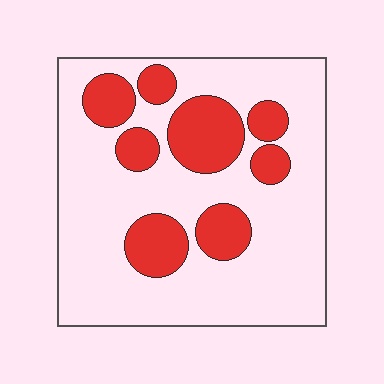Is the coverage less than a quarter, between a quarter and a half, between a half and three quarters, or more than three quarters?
Between a quarter and a half.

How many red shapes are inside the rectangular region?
8.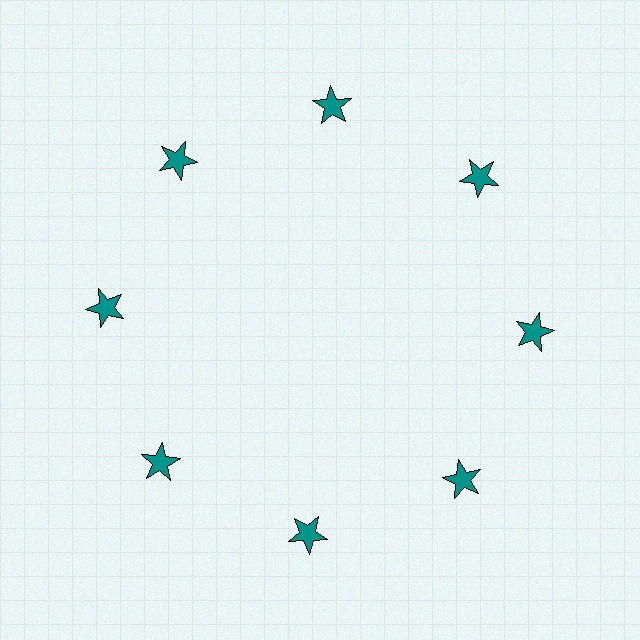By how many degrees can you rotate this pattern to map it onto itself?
The pattern maps onto itself every 45 degrees of rotation.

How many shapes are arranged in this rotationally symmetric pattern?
There are 8 shapes, arranged in 8 groups of 1.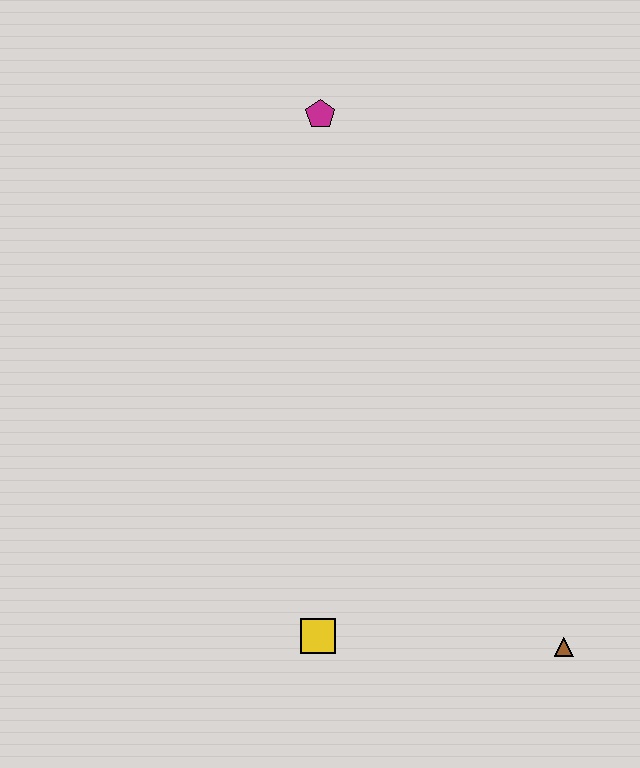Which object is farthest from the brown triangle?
The magenta pentagon is farthest from the brown triangle.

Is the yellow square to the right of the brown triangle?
No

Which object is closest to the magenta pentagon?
The yellow square is closest to the magenta pentagon.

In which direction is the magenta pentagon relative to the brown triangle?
The magenta pentagon is above the brown triangle.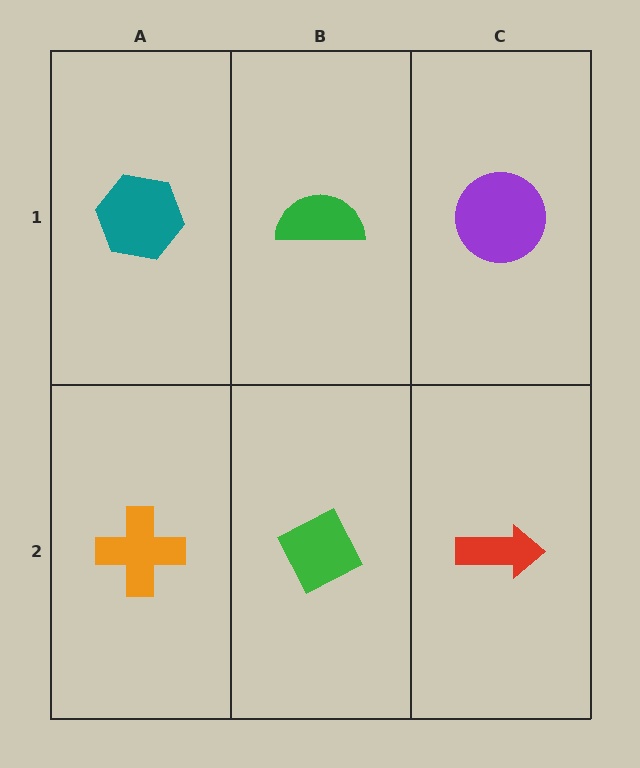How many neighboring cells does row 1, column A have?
2.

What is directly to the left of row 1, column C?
A green semicircle.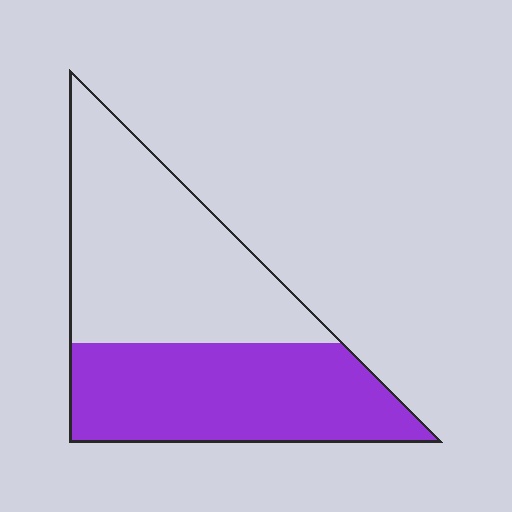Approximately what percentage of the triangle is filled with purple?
Approximately 45%.